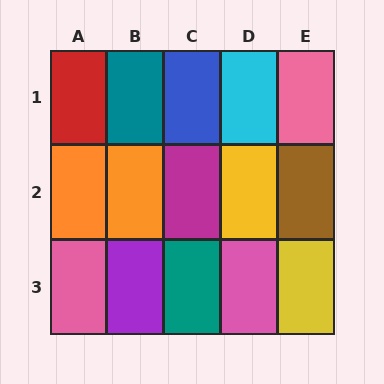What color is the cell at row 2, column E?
Brown.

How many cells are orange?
2 cells are orange.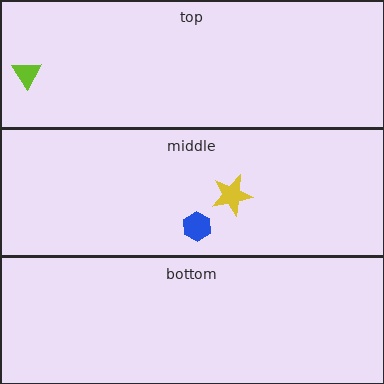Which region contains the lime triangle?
The top region.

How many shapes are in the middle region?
2.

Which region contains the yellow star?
The middle region.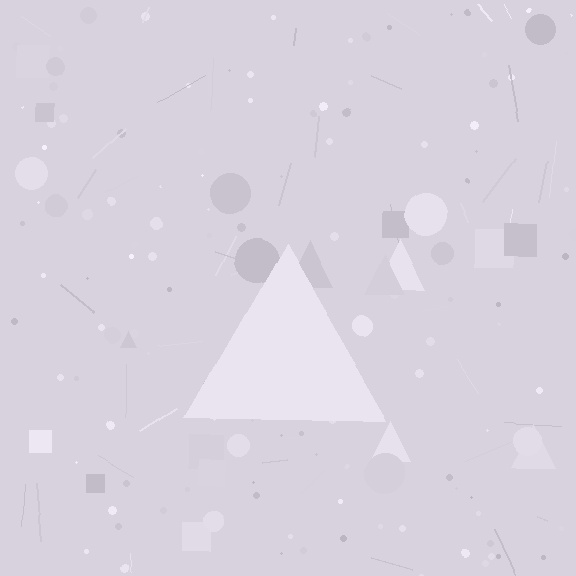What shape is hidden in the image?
A triangle is hidden in the image.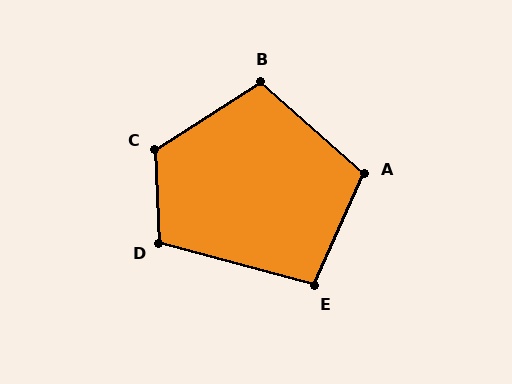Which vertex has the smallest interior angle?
E, at approximately 99 degrees.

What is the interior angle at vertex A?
Approximately 107 degrees (obtuse).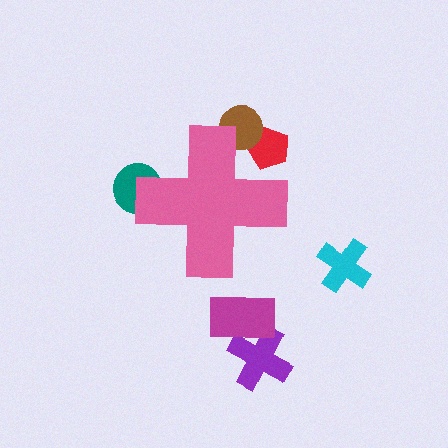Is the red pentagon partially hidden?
Yes, the red pentagon is partially hidden behind the pink cross.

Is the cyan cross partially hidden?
No, the cyan cross is fully visible.